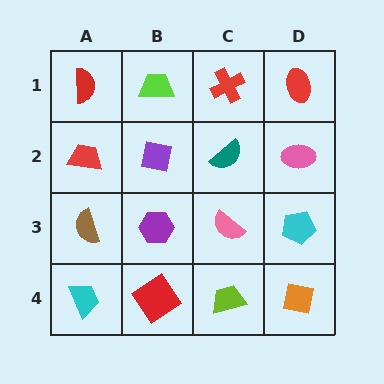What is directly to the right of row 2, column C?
A pink ellipse.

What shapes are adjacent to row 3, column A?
A red trapezoid (row 2, column A), a cyan trapezoid (row 4, column A), a purple hexagon (row 3, column B).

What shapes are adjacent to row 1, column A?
A red trapezoid (row 2, column A), a lime trapezoid (row 1, column B).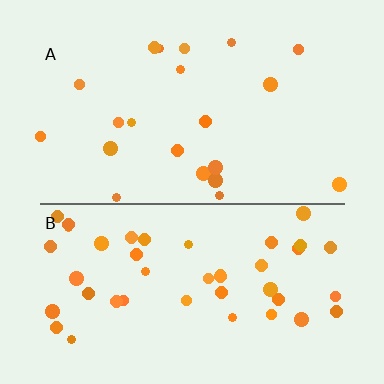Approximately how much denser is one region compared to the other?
Approximately 2.1× — region B over region A.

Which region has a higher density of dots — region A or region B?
B (the bottom).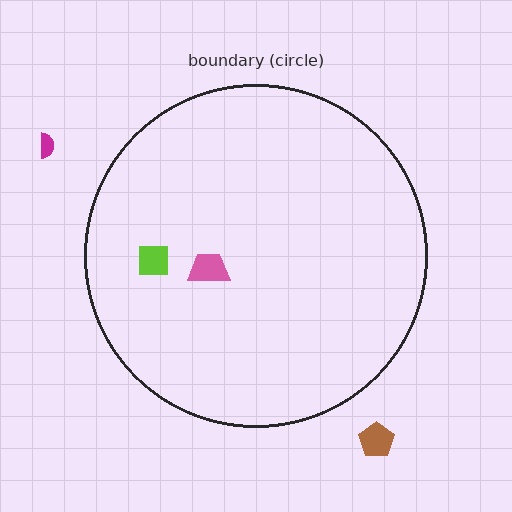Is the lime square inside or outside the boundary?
Inside.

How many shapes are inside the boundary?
2 inside, 2 outside.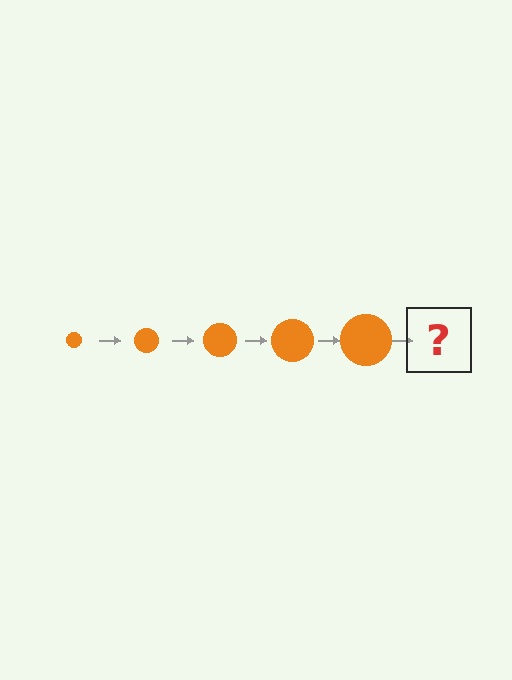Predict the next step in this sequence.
The next step is an orange circle, larger than the previous one.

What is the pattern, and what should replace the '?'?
The pattern is that the circle gets progressively larger each step. The '?' should be an orange circle, larger than the previous one.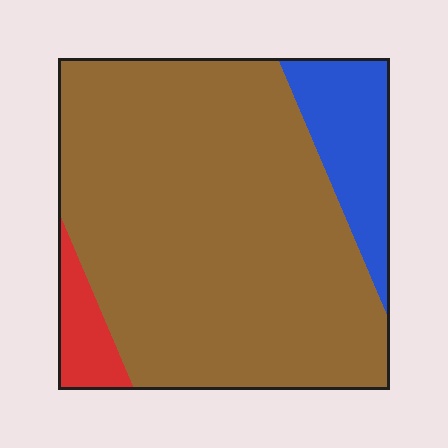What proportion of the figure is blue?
Blue covers roughly 15% of the figure.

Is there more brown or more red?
Brown.